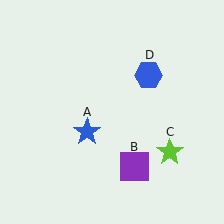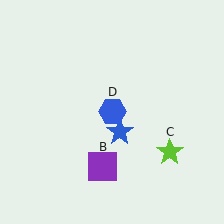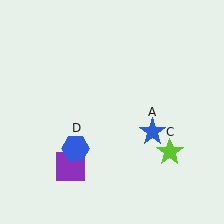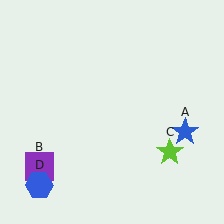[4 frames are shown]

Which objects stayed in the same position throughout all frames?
Lime star (object C) remained stationary.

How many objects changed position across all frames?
3 objects changed position: blue star (object A), purple square (object B), blue hexagon (object D).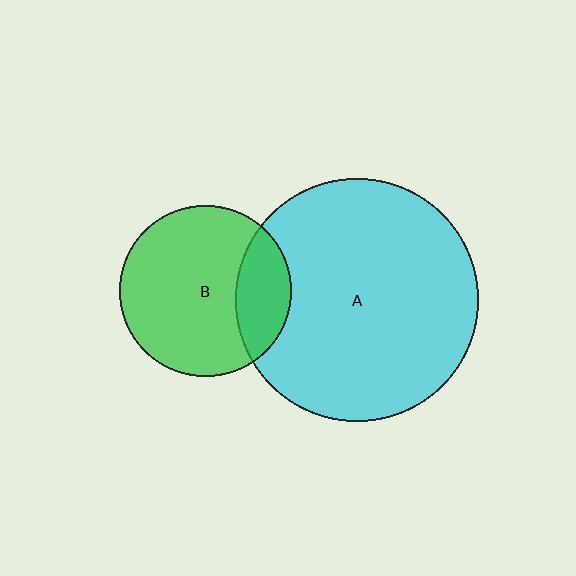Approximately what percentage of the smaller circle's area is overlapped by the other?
Approximately 20%.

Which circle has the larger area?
Circle A (cyan).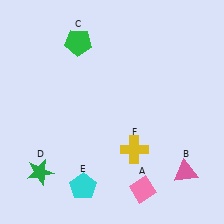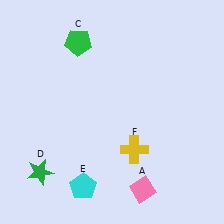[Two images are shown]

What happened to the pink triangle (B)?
The pink triangle (B) was removed in Image 2. It was in the bottom-right area of Image 1.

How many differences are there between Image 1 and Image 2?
There is 1 difference between the two images.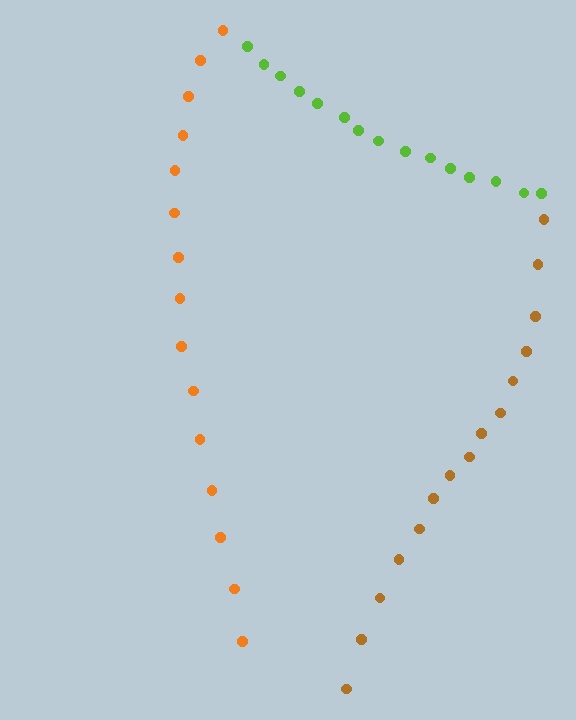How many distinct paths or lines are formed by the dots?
There are 3 distinct paths.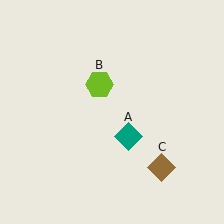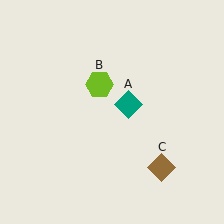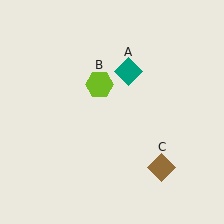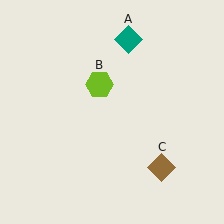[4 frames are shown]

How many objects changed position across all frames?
1 object changed position: teal diamond (object A).